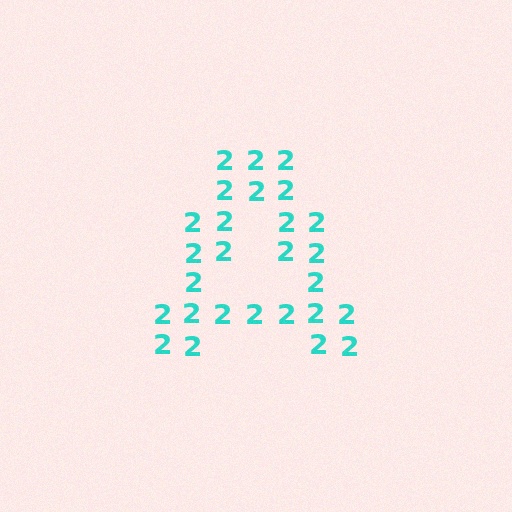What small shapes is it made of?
It is made of small digit 2's.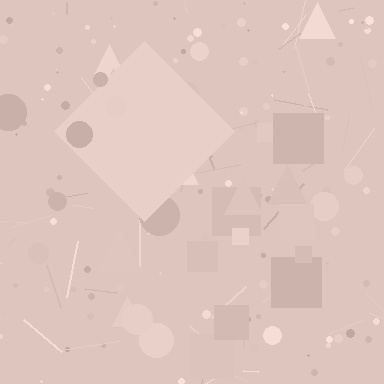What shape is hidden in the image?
A diamond is hidden in the image.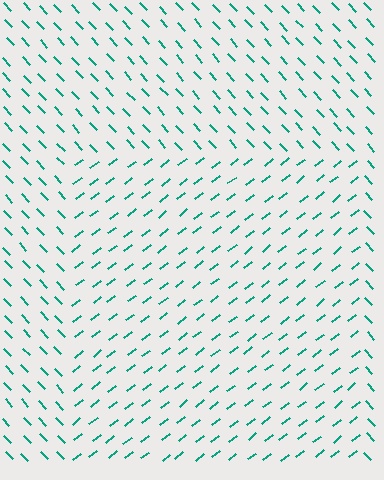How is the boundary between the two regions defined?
The boundary is defined purely by a change in line orientation (approximately 85 degrees difference). All lines are the same color and thickness.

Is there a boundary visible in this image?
Yes, there is a texture boundary formed by a change in line orientation.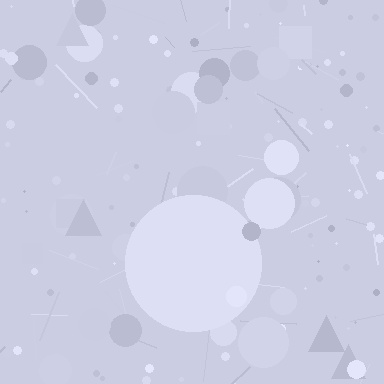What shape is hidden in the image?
A circle is hidden in the image.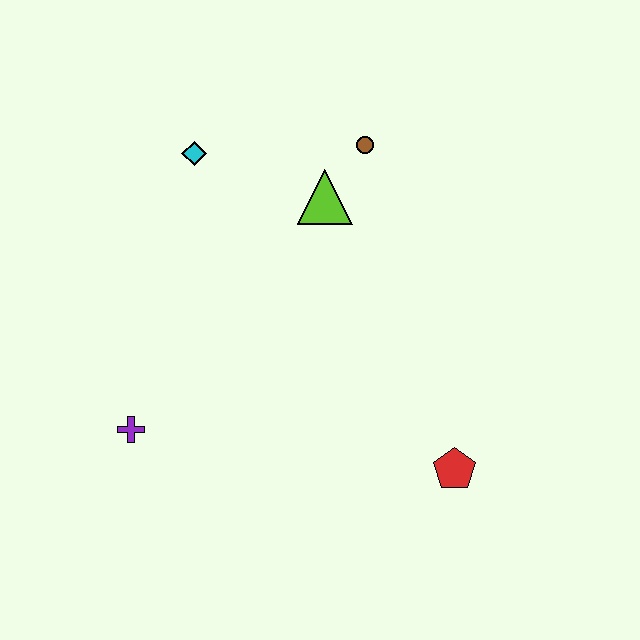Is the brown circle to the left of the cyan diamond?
No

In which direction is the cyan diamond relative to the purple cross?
The cyan diamond is above the purple cross.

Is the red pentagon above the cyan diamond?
No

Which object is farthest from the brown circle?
The purple cross is farthest from the brown circle.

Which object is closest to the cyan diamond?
The lime triangle is closest to the cyan diamond.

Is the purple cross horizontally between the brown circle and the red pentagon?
No